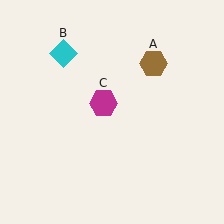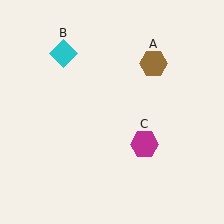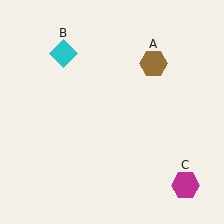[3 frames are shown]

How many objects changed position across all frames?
1 object changed position: magenta hexagon (object C).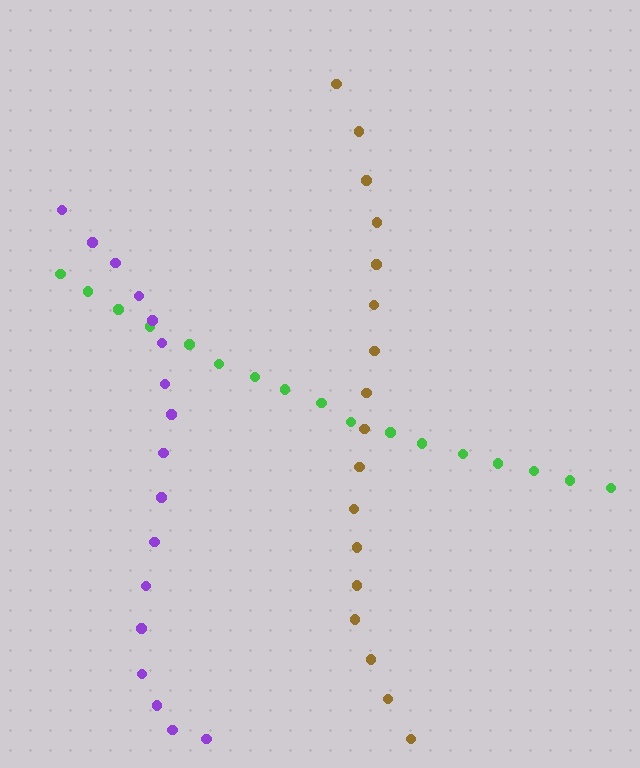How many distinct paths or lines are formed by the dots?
There are 3 distinct paths.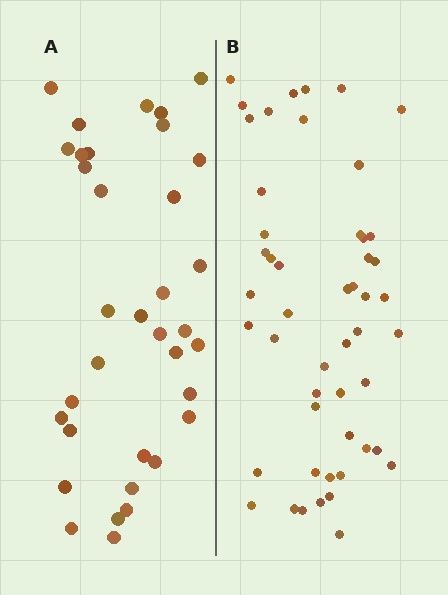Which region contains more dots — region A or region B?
Region B (the right region) has more dots.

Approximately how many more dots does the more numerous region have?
Region B has approximately 15 more dots than region A.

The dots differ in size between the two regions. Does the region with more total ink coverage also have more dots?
No. Region A has more total ink coverage because its dots are larger, but region B actually contains more individual dots. Total area can be misleading — the number of items is what matters here.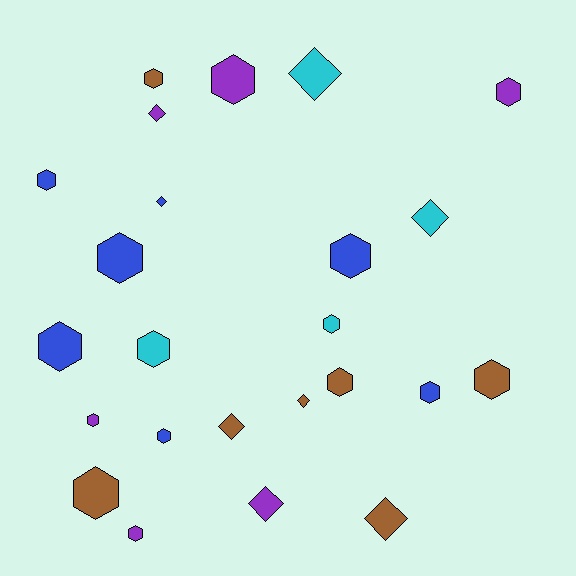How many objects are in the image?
There are 24 objects.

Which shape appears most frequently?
Hexagon, with 16 objects.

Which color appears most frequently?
Blue, with 7 objects.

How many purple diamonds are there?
There are 2 purple diamonds.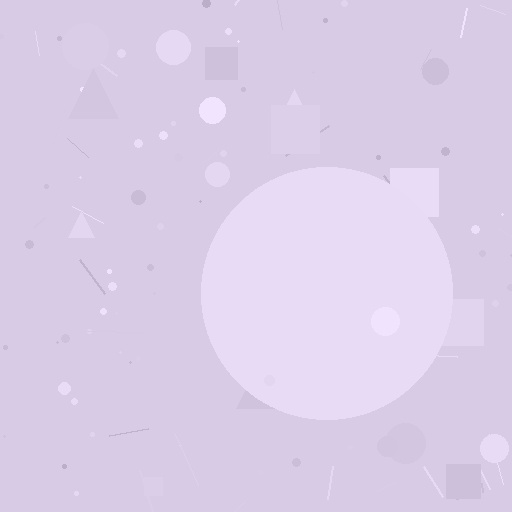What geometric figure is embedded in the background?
A circle is embedded in the background.